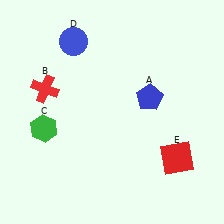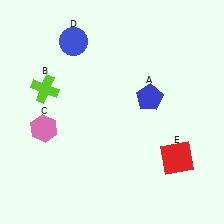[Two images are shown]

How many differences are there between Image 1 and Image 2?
There are 2 differences between the two images.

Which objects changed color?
B changed from red to lime. C changed from green to pink.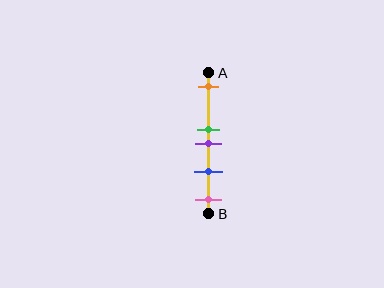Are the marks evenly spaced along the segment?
No, the marks are not evenly spaced.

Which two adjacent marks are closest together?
The green and purple marks are the closest adjacent pair.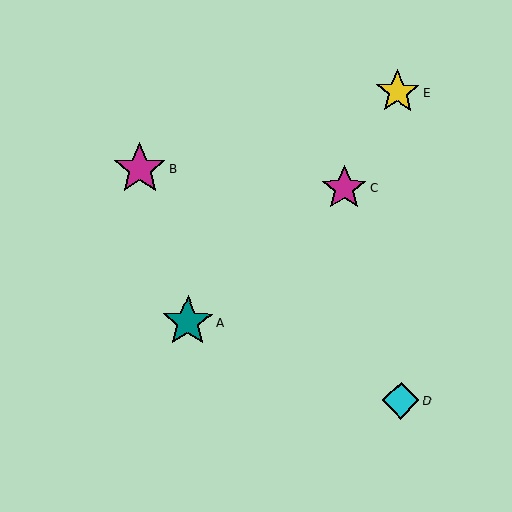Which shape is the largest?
The magenta star (labeled B) is the largest.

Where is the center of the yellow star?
The center of the yellow star is at (397, 92).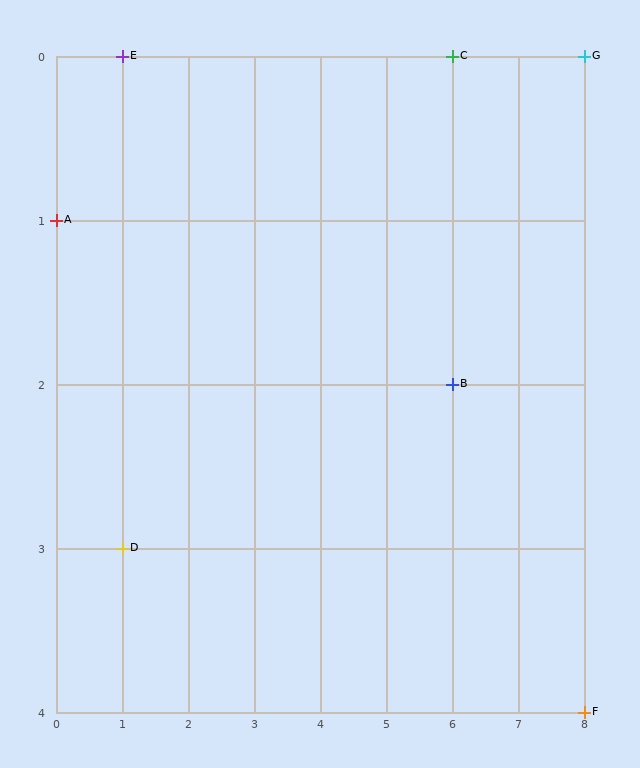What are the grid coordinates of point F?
Point F is at grid coordinates (8, 4).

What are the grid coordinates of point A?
Point A is at grid coordinates (0, 1).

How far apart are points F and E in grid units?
Points F and E are 7 columns and 4 rows apart (about 8.1 grid units diagonally).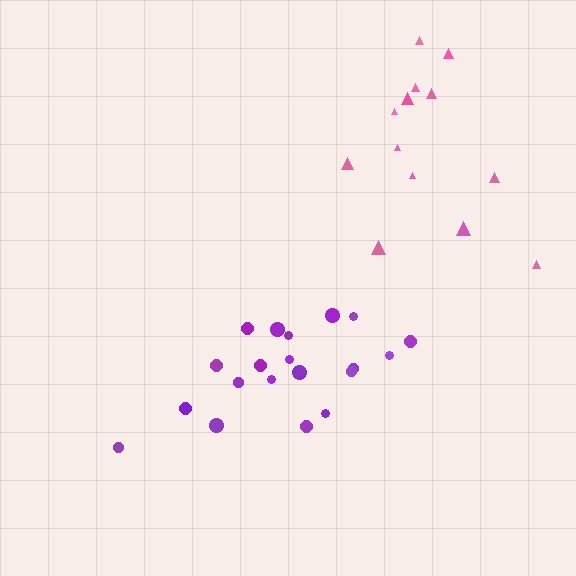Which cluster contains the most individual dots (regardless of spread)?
Purple (20).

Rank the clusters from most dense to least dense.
purple, pink.